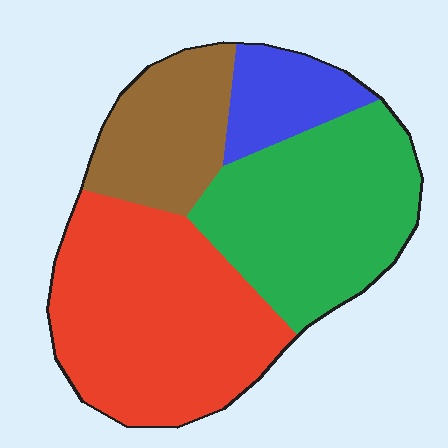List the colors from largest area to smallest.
From largest to smallest: red, green, brown, blue.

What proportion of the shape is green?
Green takes up between a sixth and a third of the shape.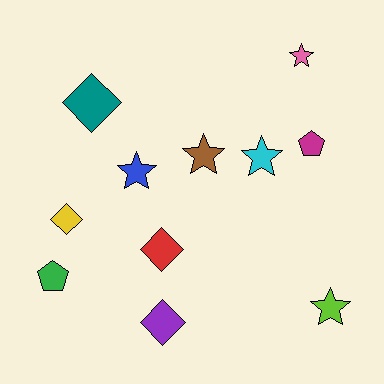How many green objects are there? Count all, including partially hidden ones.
There is 1 green object.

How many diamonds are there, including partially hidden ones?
There are 4 diamonds.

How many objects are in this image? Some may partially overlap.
There are 11 objects.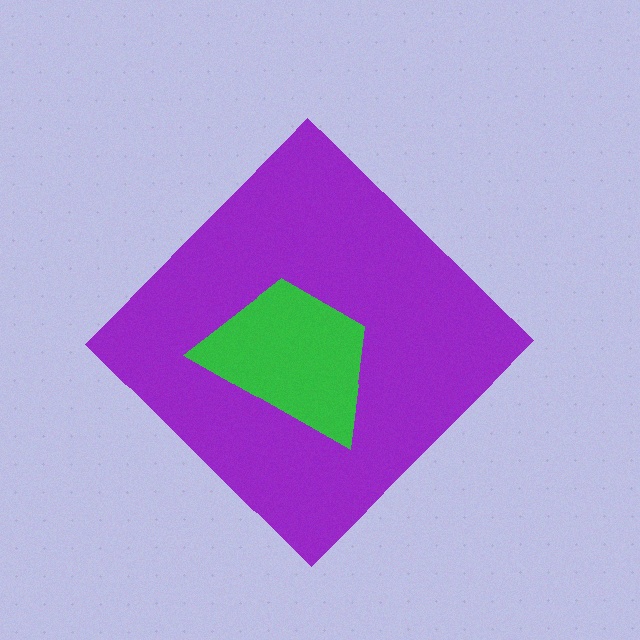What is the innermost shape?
The green trapezoid.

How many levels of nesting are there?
2.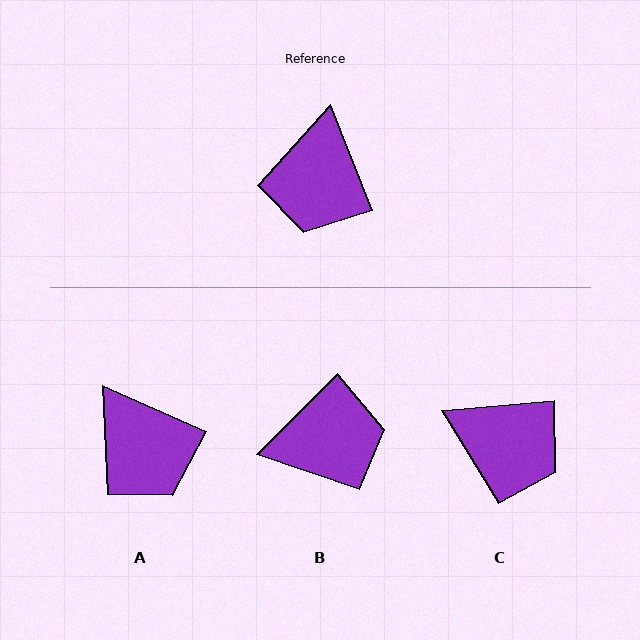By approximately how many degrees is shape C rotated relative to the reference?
Approximately 74 degrees counter-clockwise.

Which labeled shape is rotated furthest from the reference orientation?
B, about 113 degrees away.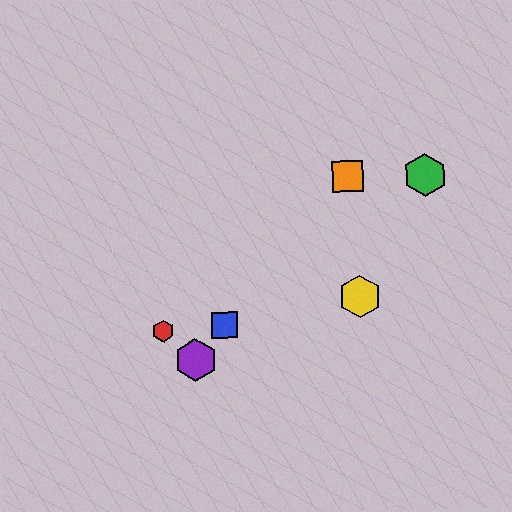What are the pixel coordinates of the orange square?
The orange square is at (347, 176).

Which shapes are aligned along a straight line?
The blue square, the purple hexagon, the orange square are aligned along a straight line.